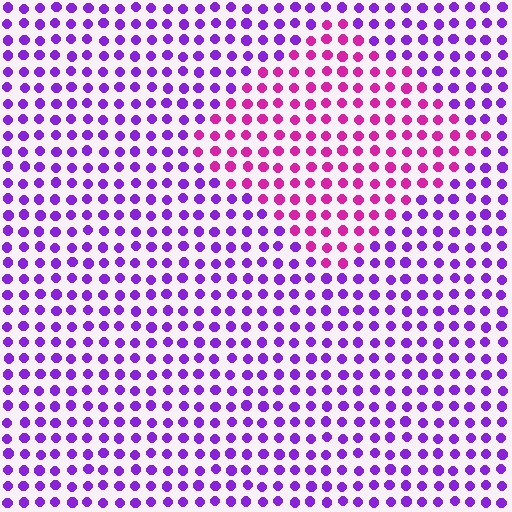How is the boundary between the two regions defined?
The boundary is defined purely by a slight shift in hue (about 42 degrees). Spacing, size, and orientation are identical on both sides.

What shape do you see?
I see a diamond.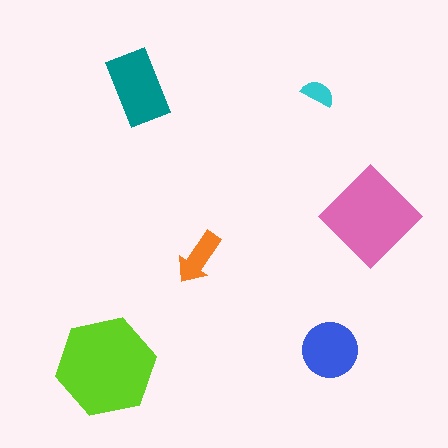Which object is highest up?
The teal rectangle is topmost.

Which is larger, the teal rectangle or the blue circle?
The teal rectangle.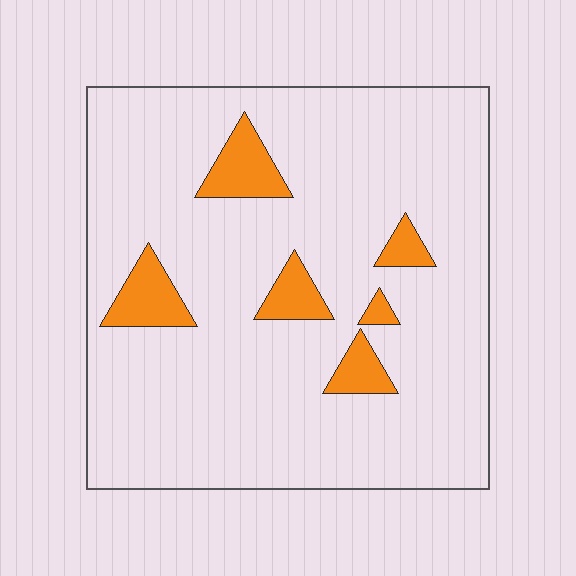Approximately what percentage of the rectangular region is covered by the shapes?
Approximately 10%.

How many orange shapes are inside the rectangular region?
6.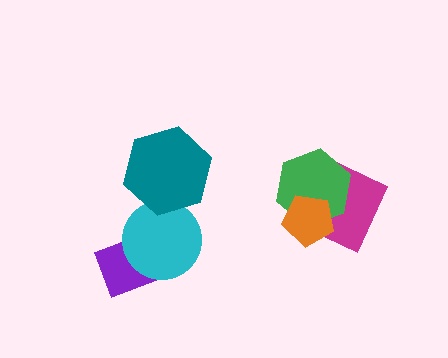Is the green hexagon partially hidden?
Yes, it is partially covered by another shape.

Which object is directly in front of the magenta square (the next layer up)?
The green hexagon is directly in front of the magenta square.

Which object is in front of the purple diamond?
The cyan circle is in front of the purple diamond.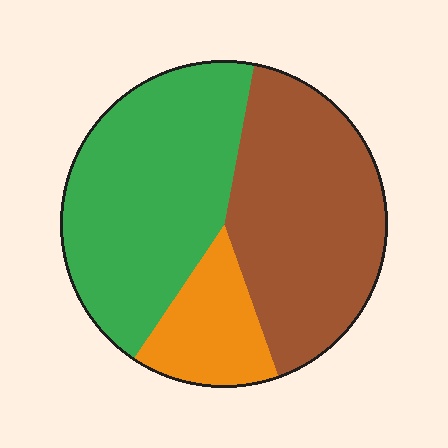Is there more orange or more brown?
Brown.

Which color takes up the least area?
Orange, at roughly 15%.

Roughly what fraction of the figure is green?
Green covers around 45% of the figure.